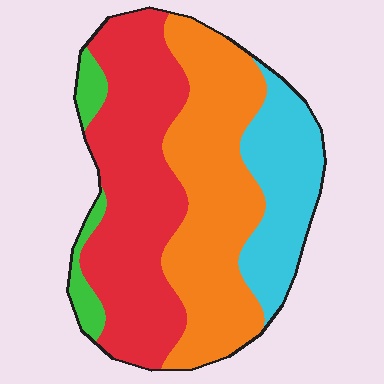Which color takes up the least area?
Green, at roughly 5%.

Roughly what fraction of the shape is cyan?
Cyan covers about 20% of the shape.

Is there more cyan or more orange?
Orange.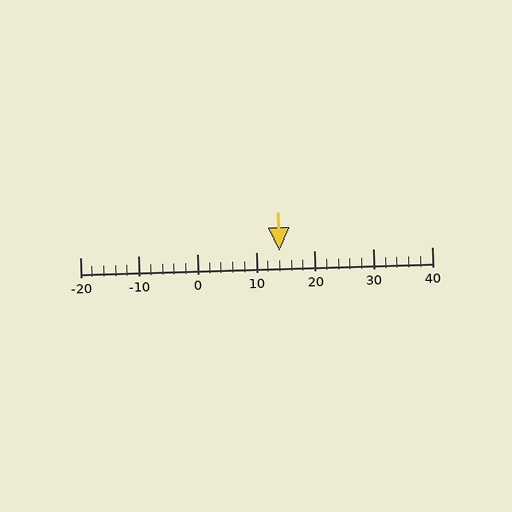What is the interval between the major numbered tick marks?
The major tick marks are spaced 10 units apart.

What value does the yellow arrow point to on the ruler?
The yellow arrow points to approximately 14.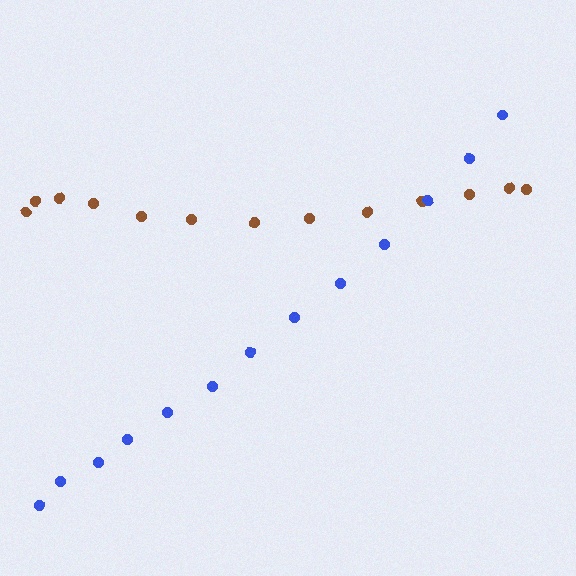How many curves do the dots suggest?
There are 2 distinct paths.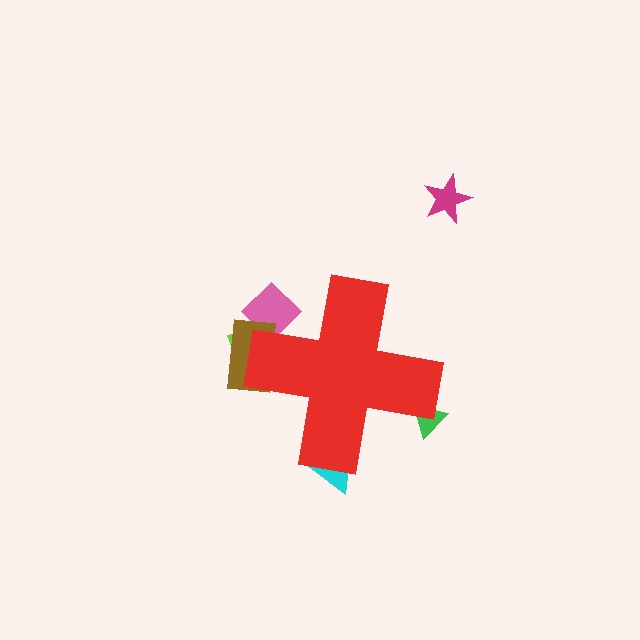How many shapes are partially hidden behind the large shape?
5 shapes are partially hidden.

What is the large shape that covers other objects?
A red cross.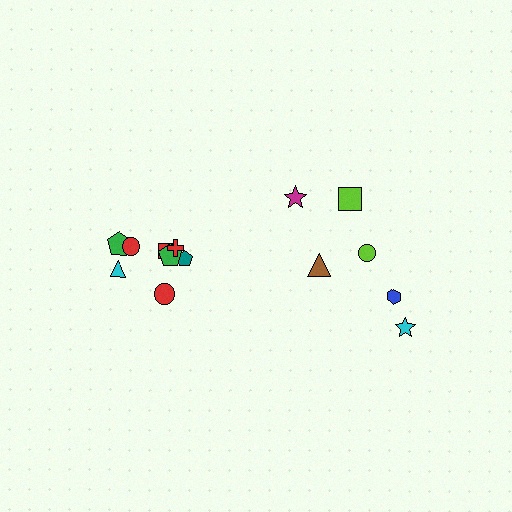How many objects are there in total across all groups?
There are 14 objects.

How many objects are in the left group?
There are 8 objects.